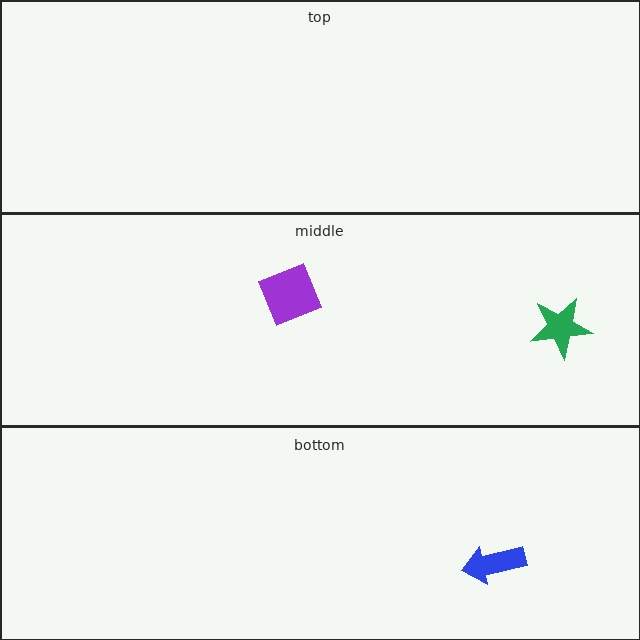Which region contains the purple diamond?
The middle region.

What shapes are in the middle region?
The green star, the purple diamond.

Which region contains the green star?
The middle region.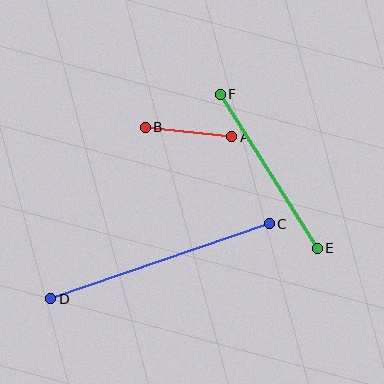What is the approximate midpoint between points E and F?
The midpoint is at approximately (269, 171) pixels.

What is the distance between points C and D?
The distance is approximately 231 pixels.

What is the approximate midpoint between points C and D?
The midpoint is at approximately (160, 261) pixels.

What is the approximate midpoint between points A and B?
The midpoint is at approximately (189, 132) pixels.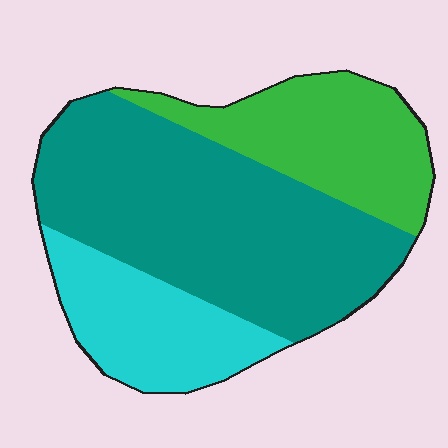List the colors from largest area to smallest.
From largest to smallest: teal, green, cyan.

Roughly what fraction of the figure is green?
Green covers 25% of the figure.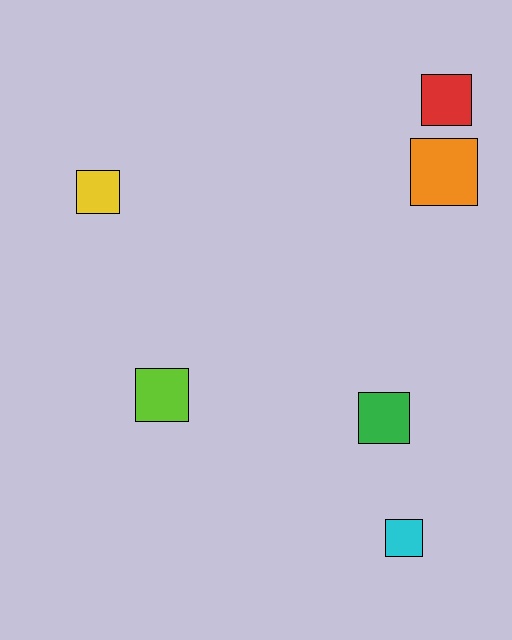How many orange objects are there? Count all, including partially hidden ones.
There is 1 orange object.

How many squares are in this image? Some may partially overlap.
There are 6 squares.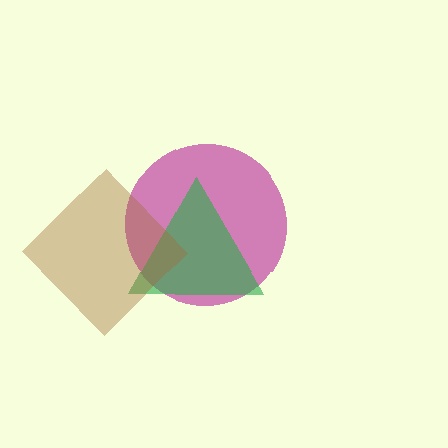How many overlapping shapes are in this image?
There are 3 overlapping shapes in the image.